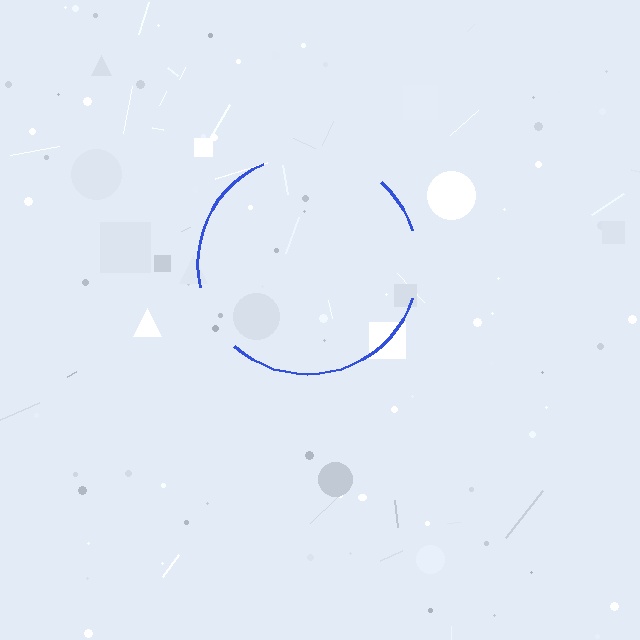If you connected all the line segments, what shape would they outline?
They would outline a circle.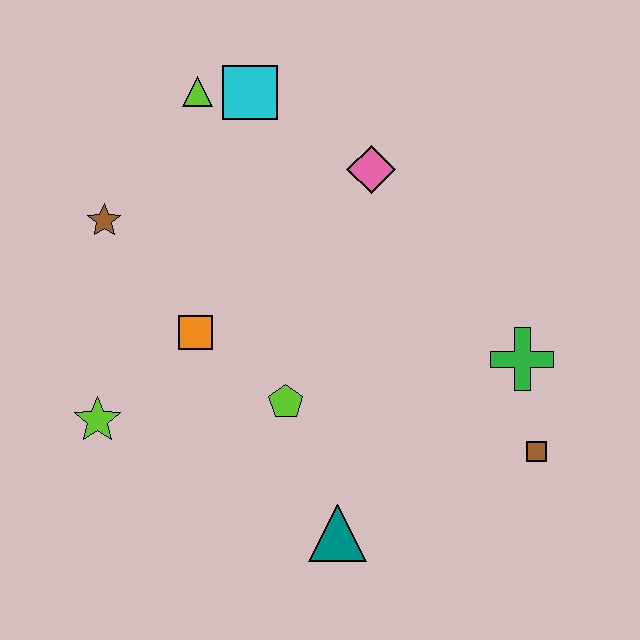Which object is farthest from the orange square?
The brown square is farthest from the orange square.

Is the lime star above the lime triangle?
No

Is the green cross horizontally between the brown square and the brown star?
Yes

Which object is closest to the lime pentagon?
The orange square is closest to the lime pentagon.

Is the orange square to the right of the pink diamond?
No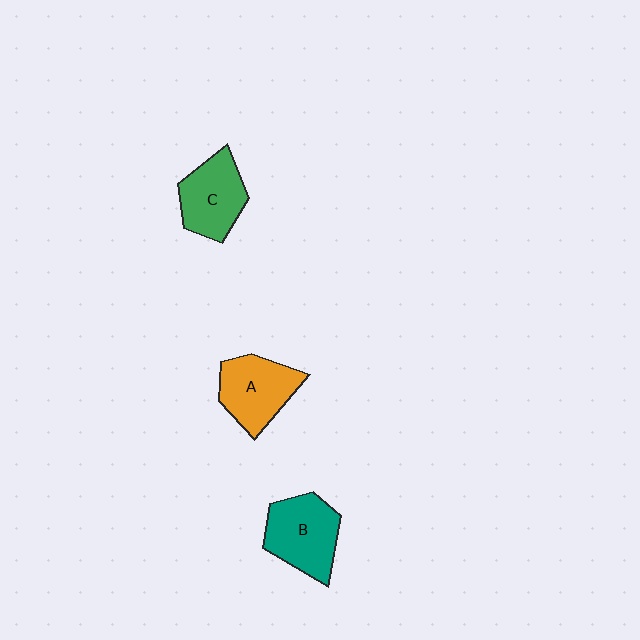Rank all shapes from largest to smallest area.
From largest to smallest: B (teal), A (orange), C (green).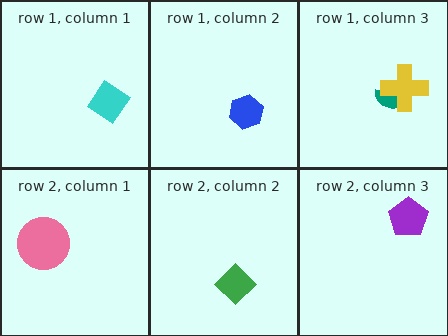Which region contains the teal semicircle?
The row 1, column 3 region.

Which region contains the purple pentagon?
The row 2, column 3 region.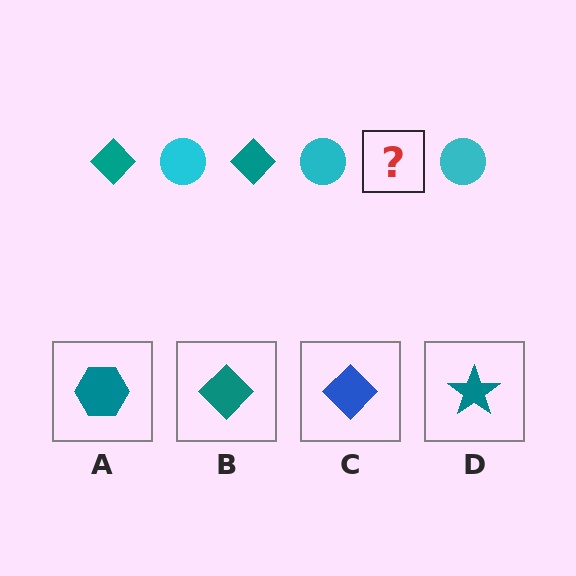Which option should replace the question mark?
Option B.